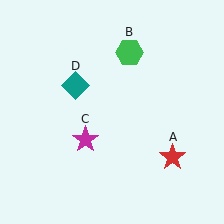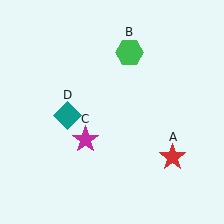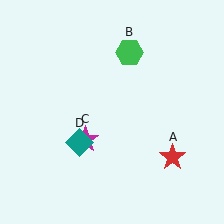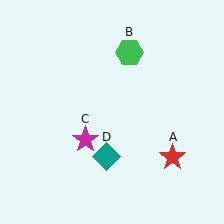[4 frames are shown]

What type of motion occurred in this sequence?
The teal diamond (object D) rotated counterclockwise around the center of the scene.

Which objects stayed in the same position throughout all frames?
Red star (object A) and green hexagon (object B) and magenta star (object C) remained stationary.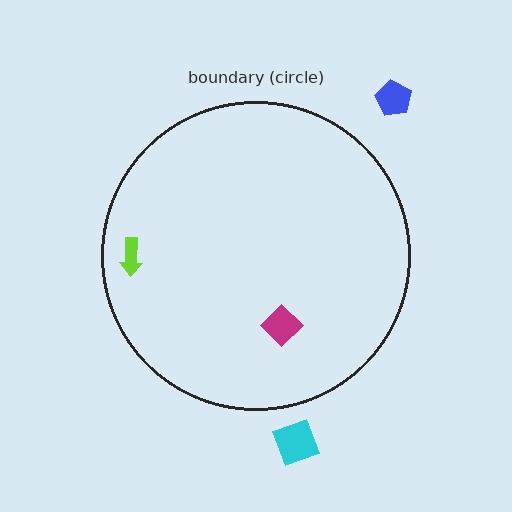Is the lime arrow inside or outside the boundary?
Inside.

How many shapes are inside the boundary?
2 inside, 2 outside.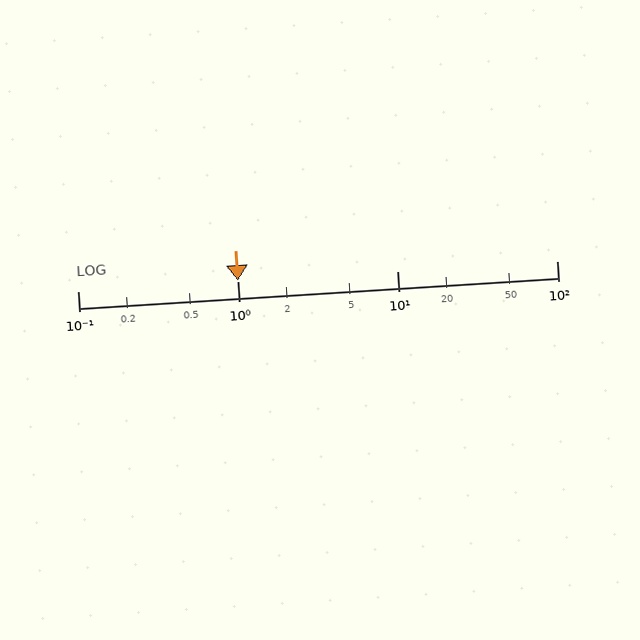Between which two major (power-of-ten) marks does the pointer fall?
The pointer is between 1 and 10.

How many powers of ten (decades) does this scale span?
The scale spans 3 decades, from 0.1 to 100.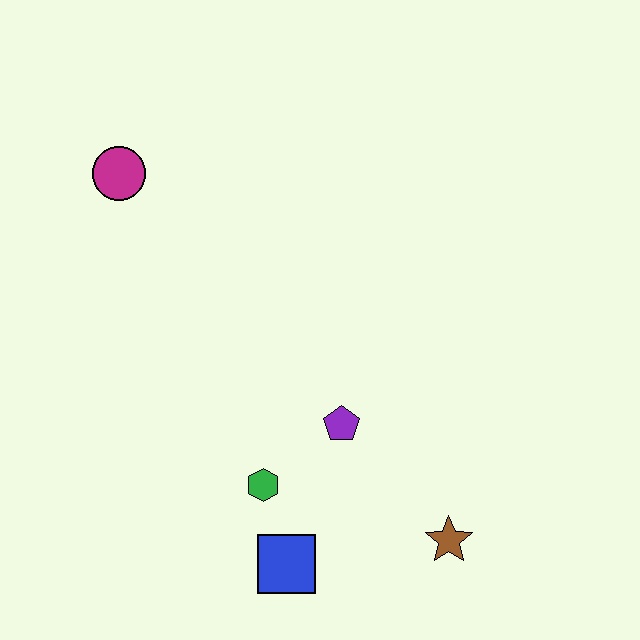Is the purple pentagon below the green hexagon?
No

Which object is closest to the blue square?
The green hexagon is closest to the blue square.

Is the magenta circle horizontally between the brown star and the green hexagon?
No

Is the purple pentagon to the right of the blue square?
Yes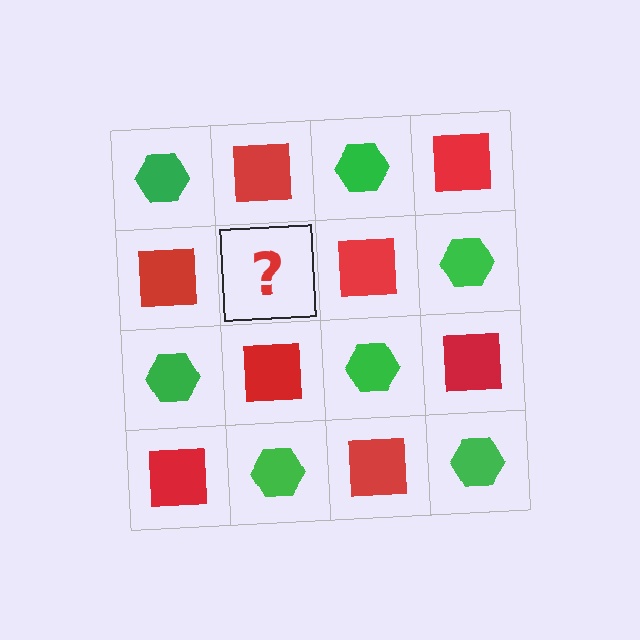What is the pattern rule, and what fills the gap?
The rule is that it alternates green hexagon and red square in a checkerboard pattern. The gap should be filled with a green hexagon.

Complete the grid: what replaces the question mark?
The question mark should be replaced with a green hexagon.